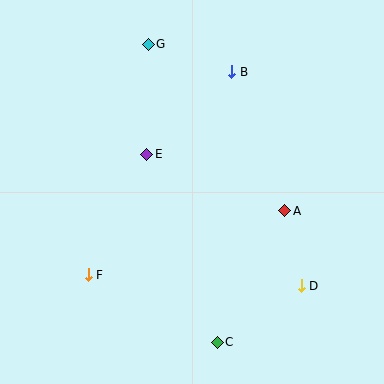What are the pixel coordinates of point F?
Point F is at (88, 275).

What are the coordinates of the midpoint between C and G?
The midpoint between C and G is at (183, 193).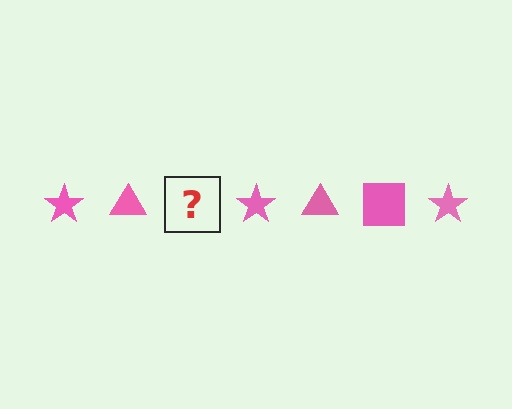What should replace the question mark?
The question mark should be replaced with a pink square.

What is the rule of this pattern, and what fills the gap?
The rule is that the pattern cycles through star, triangle, square shapes in pink. The gap should be filled with a pink square.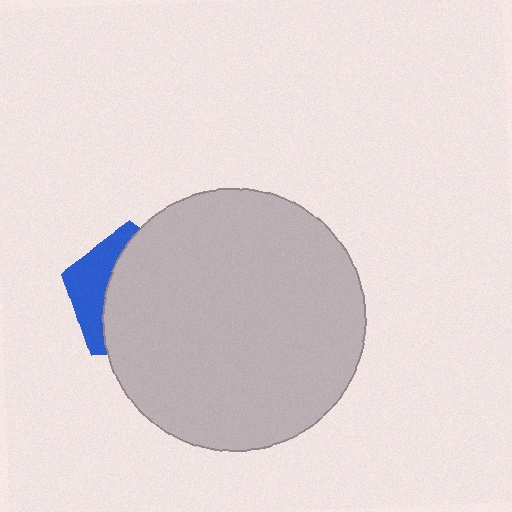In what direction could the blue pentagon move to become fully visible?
The blue pentagon could move left. That would shift it out from behind the light gray circle entirely.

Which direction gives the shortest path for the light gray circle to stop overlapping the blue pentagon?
Moving right gives the shortest separation.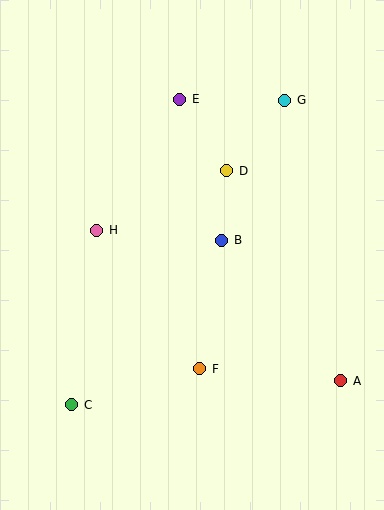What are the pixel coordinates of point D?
Point D is at (227, 171).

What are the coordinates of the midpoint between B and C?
The midpoint between B and C is at (147, 322).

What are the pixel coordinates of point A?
Point A is at (341, 381).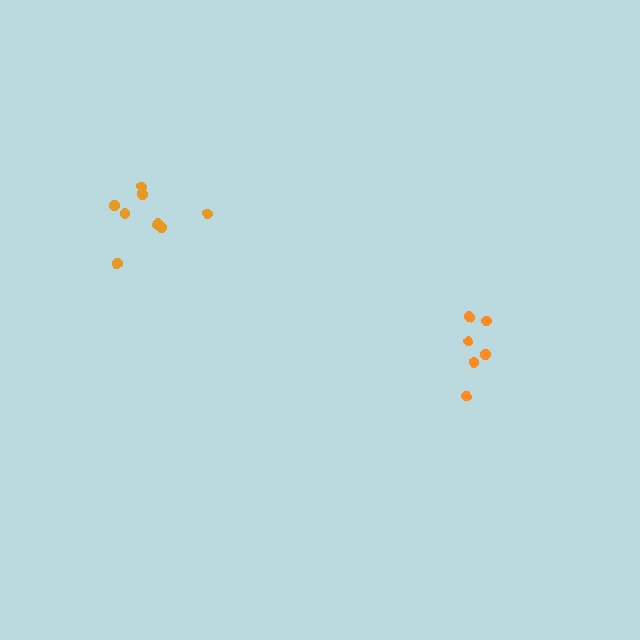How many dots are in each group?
Group 1: 9 dots, Group 2: 6 dots (15 total).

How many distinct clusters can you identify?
There are 2 distinct clusters.